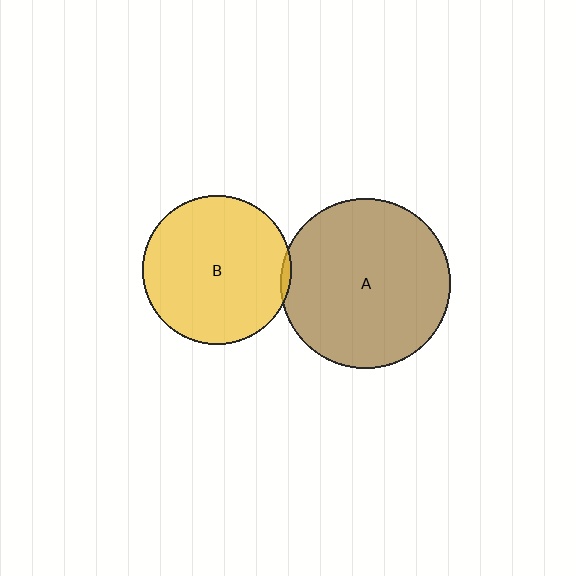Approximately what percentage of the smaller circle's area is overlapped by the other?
Approximately 5%.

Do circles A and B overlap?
Yes.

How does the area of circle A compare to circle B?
Approximately 1.3 times.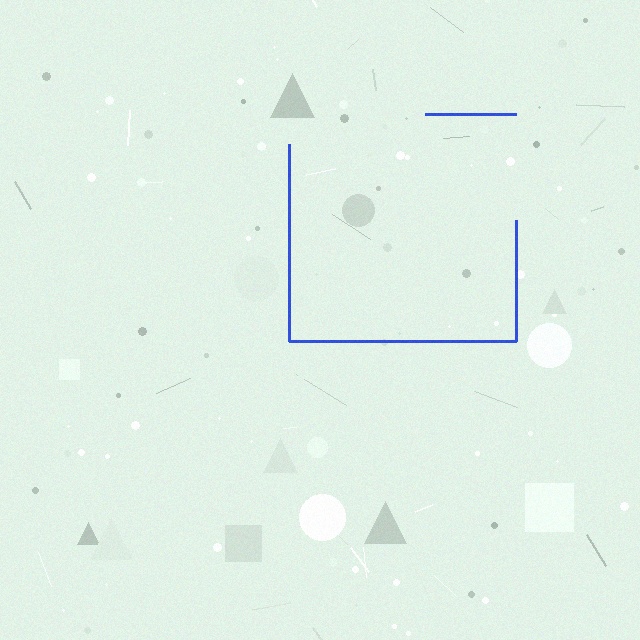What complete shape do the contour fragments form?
The contour fragments form a square.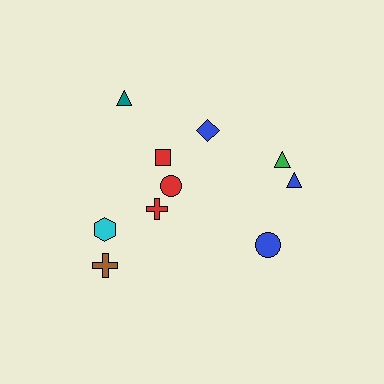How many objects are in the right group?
There are 4 objects.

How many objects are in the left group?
There are 6 objects.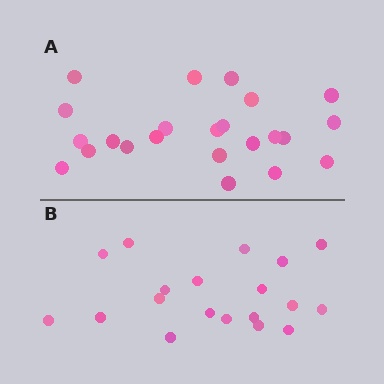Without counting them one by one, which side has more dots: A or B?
Region A (the top region) has more dots.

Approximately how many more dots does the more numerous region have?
Region A has about 4 more dots than region B.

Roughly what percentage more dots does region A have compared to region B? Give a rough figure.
About 20% more.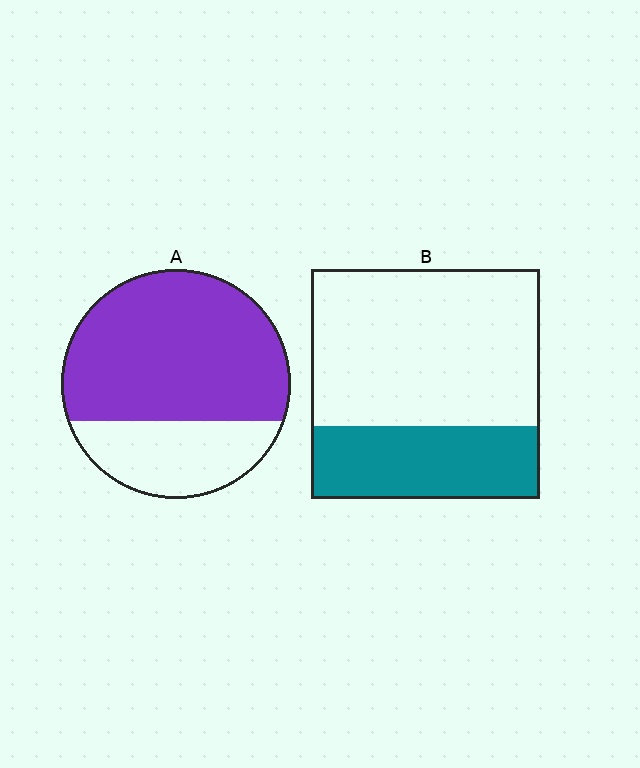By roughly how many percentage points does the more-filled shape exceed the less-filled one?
By roughly 40 percentage points (A over B).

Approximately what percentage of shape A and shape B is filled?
A is approximately 70% and B is approximately 30%.